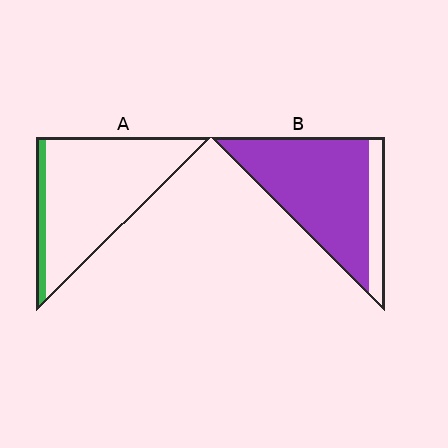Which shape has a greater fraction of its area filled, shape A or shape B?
Shape B.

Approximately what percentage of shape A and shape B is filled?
A is approximately 10% and B is approximately 85%.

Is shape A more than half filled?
No.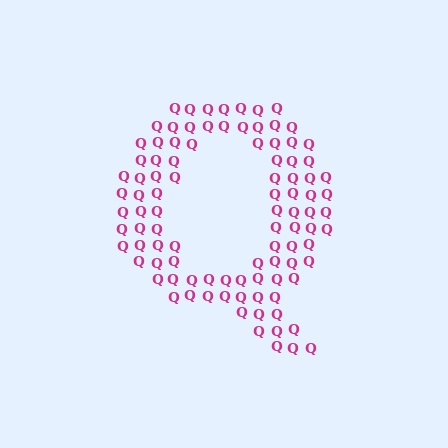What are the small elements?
The small elements are letter Q's.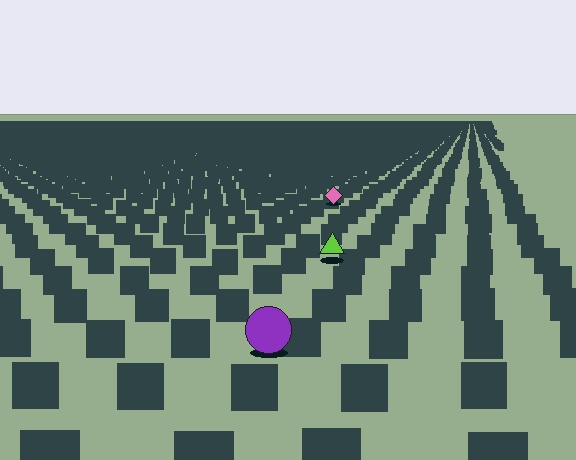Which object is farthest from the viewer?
The pink diamond is farthest from the viewer. It appears smaller and the ground texture around it is denser.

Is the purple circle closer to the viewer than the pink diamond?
Yes. The purple circle is closer — you can tell from the texture gradient: the ground texture is coarser near it.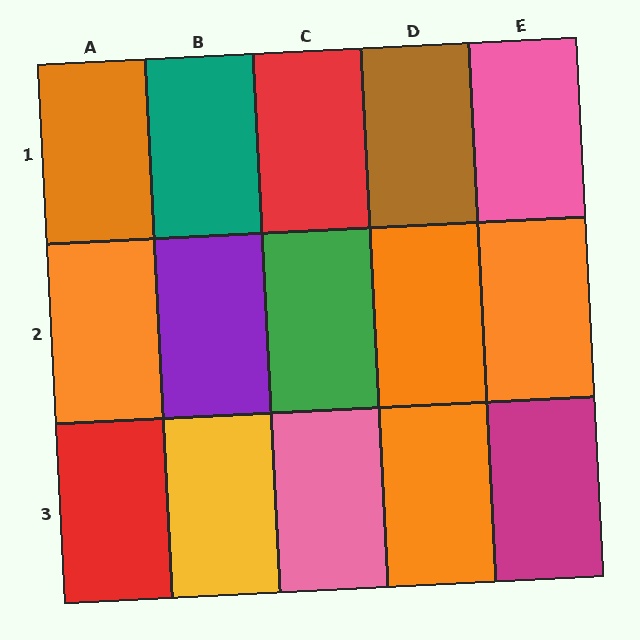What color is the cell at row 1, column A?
Orange.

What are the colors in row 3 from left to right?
Red, yellow, pink, orange, magenta.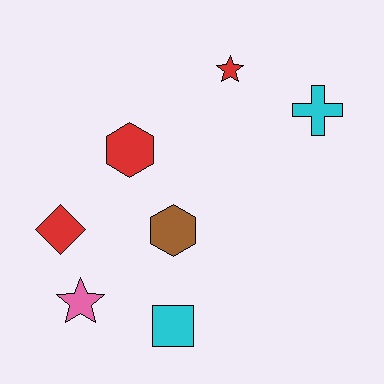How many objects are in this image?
There are 7 objects.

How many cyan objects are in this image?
There are 2 cyan objects.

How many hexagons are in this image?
There are 2 hexagons.